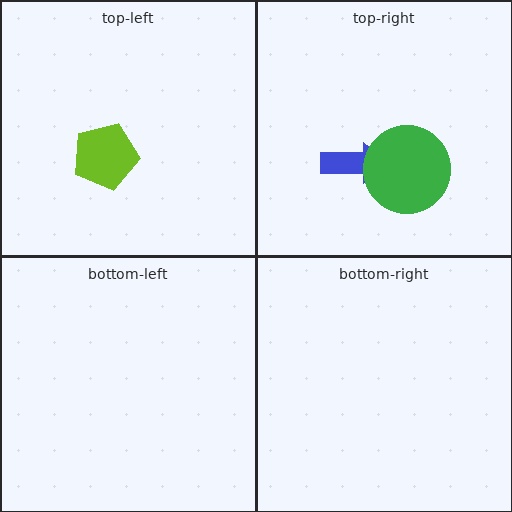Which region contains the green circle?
The top-right region.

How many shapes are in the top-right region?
2.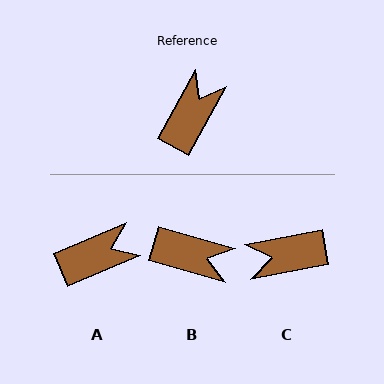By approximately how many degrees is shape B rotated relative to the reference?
Approximately 78 degrees clockwise.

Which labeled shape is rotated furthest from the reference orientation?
C, about 129 degrees away.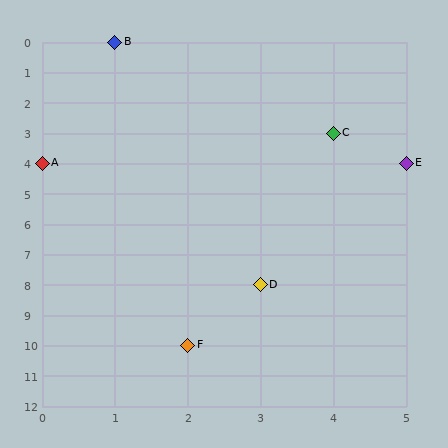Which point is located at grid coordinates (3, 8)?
Point D is at (3, 8).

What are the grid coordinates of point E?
Point E is at grid coordinates (5, 4).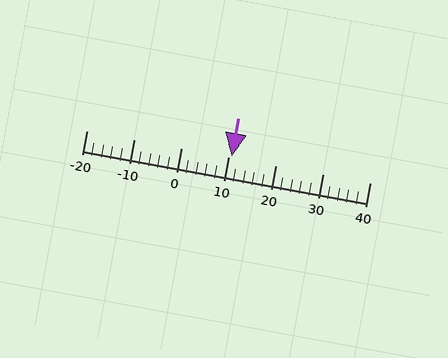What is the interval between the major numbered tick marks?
The major tick marks are spaced 10 units apart.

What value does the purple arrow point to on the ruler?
The purple arrow points to approximately 11.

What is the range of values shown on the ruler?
The ruler shows values from -20 to 40.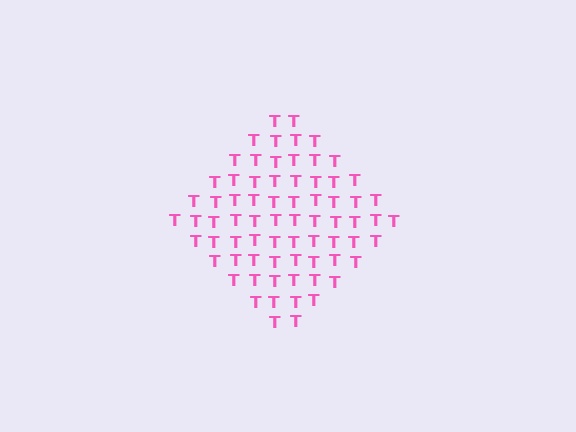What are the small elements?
The small elements are letter T's.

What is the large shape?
The large shape is a diamond.